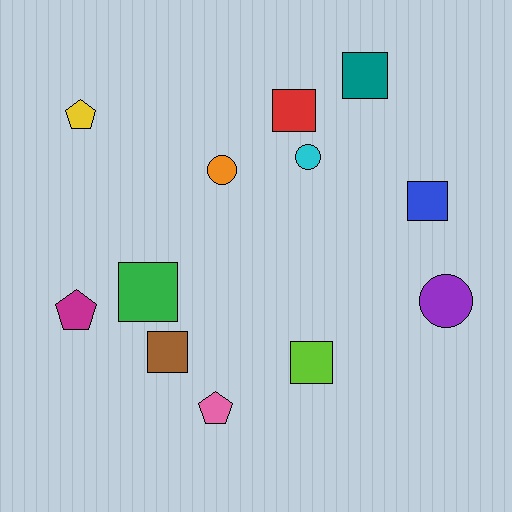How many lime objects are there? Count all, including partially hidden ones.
There is 1 lime object.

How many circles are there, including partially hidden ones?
There are 3 circles.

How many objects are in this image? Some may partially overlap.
There are 12 objects.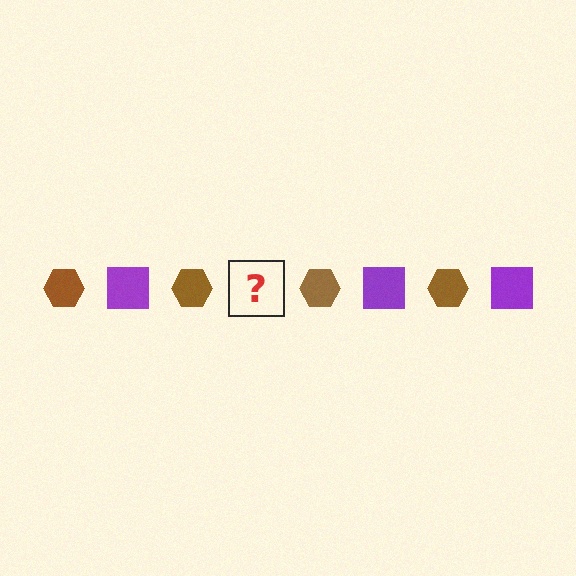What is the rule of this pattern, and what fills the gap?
The rule is that the pattern alternates between brown hexagon and purple square. The gap should be filled with a purple square.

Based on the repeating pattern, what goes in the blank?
The blank should be a purple square.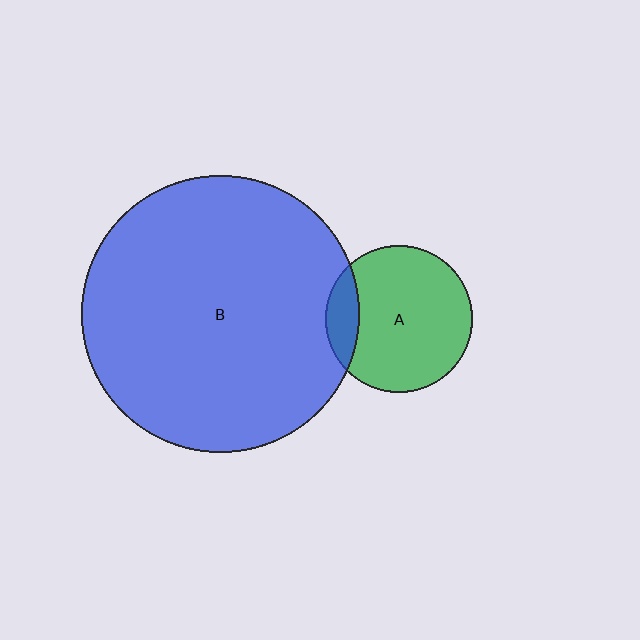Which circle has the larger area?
Circle B (blue).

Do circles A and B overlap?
Yes.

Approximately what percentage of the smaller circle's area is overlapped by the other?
Approximately 15%.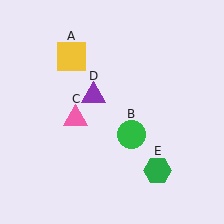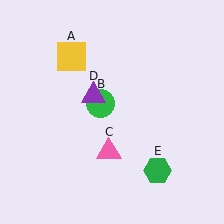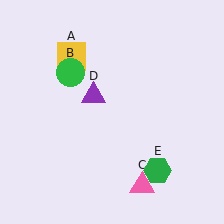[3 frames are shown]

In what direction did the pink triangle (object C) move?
The pink triangle (object C) moved down and to the right.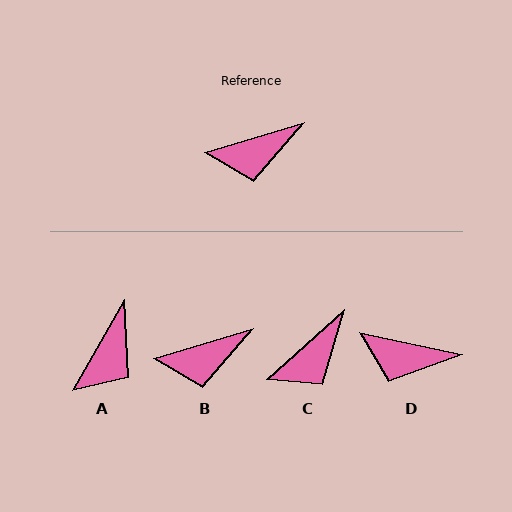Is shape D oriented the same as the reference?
No, it is off by about 29 degrees.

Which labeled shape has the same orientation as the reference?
B.